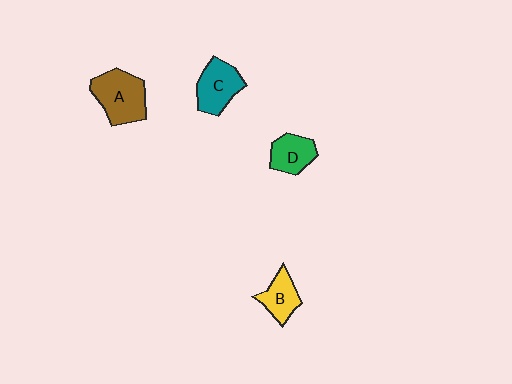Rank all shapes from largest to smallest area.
From largest to smallest: A (brown), C (teal), D (green), B (yellow).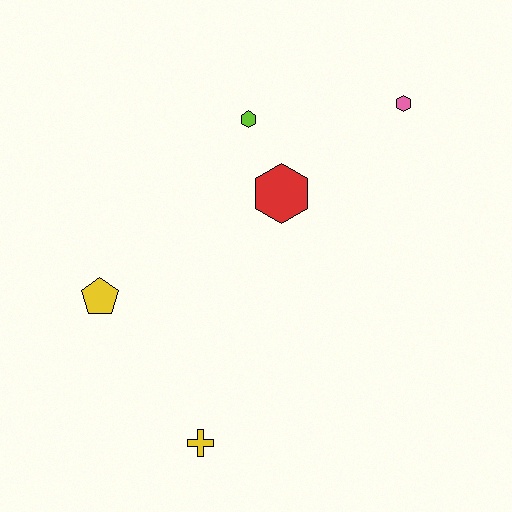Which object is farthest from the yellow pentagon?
The pink hexagon is farthest from the yellow pentagon.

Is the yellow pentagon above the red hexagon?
No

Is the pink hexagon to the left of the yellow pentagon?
No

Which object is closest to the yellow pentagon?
The yellow cross is closest to the yellow pentagon.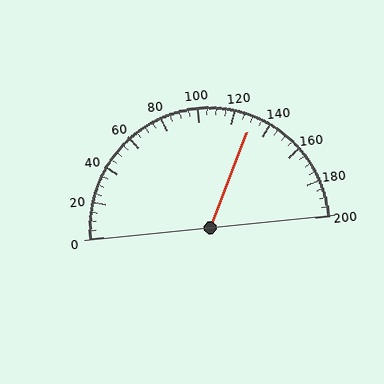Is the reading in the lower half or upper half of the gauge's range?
The reading is in the upper half of the range (0 to 200).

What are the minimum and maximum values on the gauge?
The gauge ranges from 0 to 200.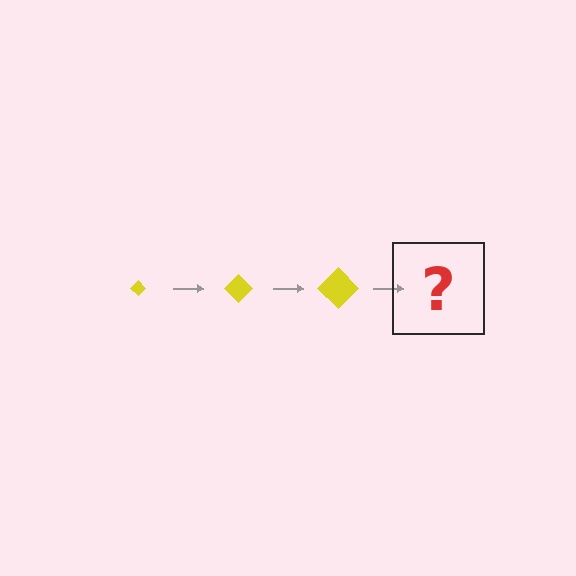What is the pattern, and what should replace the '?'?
The pattern is that the diamond gets progressively larger each step. The '?' should be a yellow diamond, larger than the previous one.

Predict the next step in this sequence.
The next step is a yellow diamond, larger than the previous one.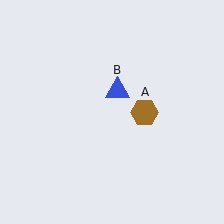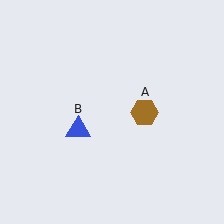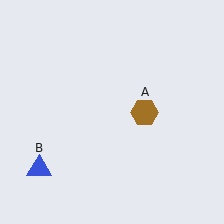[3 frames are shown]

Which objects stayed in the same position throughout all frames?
Brown hexagon (object A) remained stationary.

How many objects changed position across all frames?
1 object changed position: blue triangle (object B).